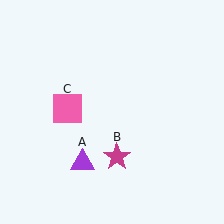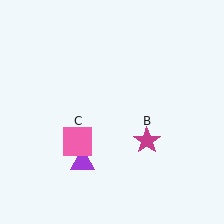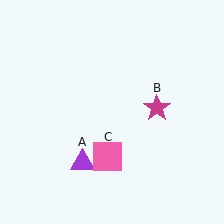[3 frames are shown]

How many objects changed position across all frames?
2 objects changed position: magenta star (object B), pink square (object C).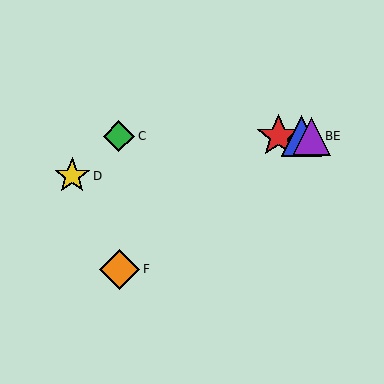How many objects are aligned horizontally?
4 objects (A, B, C, E) are aligned horizontally.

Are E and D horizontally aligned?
No, E is at y≈136 and D is at y≈176.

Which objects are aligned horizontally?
Objects A, B, C, E are aligned horizontally.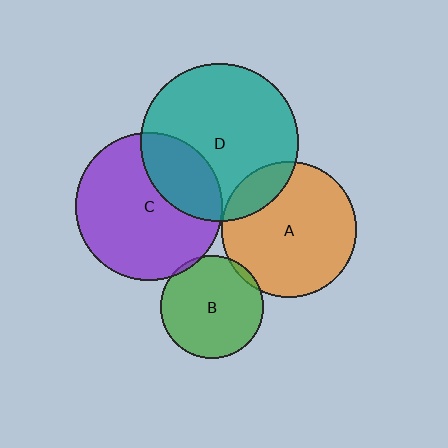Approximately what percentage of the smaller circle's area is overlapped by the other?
Approximately 5%.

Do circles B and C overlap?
Yes.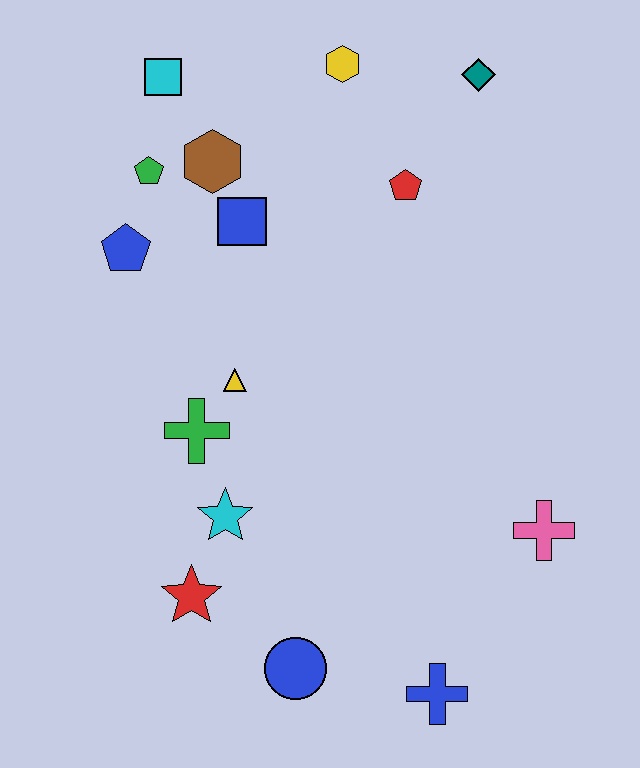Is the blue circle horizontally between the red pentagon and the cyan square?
Yes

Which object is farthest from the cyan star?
The teal diamond is farthest from the cyan star.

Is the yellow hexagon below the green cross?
No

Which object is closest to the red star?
The cyan star is closest to the red star.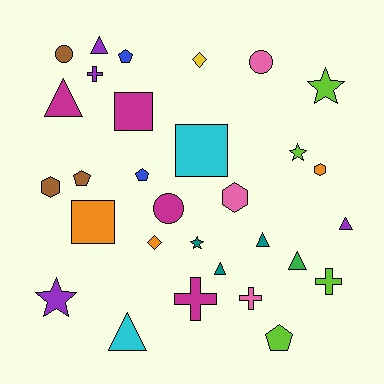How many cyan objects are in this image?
There are 2 cyan objects.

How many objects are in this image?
There are 30 objects.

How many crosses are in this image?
There are 4 crosses.